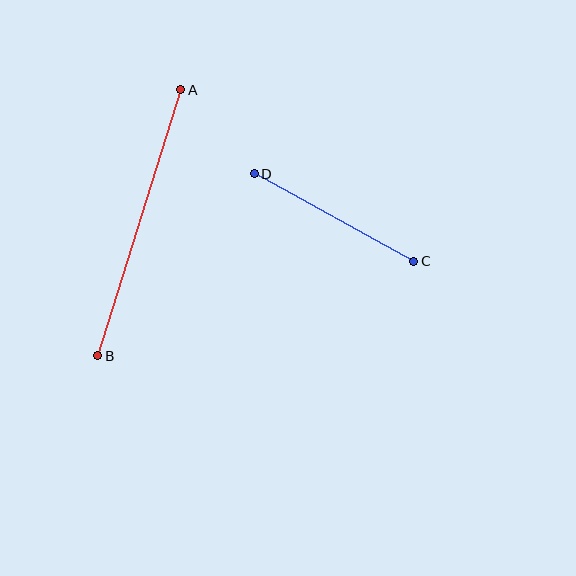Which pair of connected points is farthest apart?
Points A and B are farthest apart.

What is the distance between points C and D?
The distance is approximately 182 pixels.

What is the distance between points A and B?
The distance is approximately 279 pixels.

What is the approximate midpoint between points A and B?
The midpoint is at approximately (139, 223) pixels.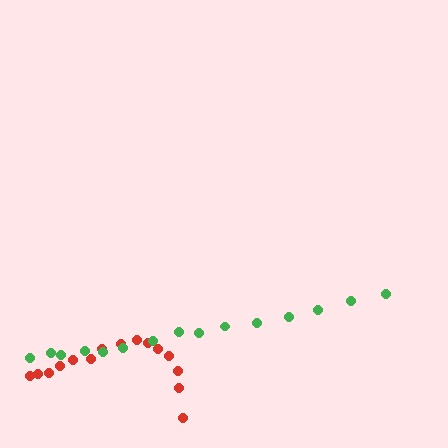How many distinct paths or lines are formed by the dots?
There are 2 distinct paths.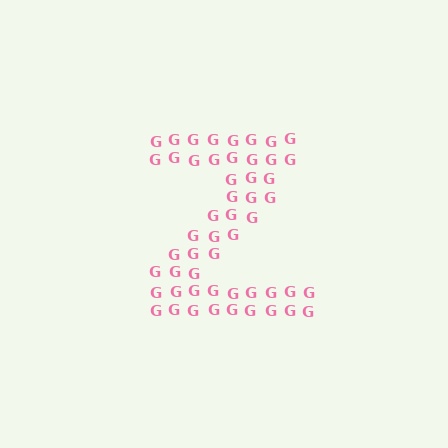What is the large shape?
The large shape is the letter Z.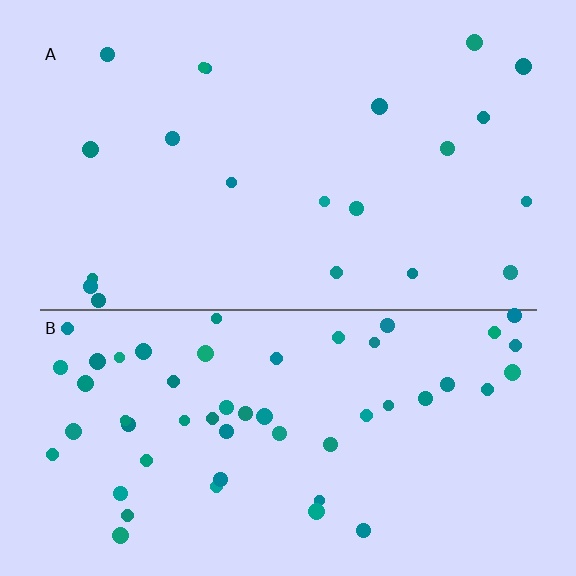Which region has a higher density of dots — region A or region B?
B (the bottom).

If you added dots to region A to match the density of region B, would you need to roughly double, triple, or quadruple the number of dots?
Approximately triple.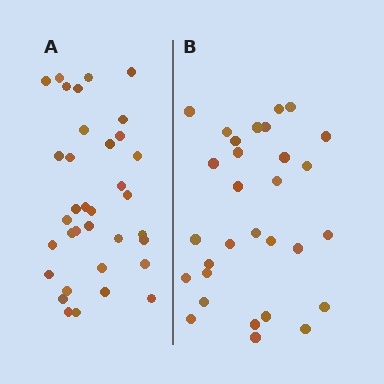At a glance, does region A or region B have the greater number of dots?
Region A (the left region) has more dots.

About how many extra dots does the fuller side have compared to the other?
Region A has about 5 more dots than region B.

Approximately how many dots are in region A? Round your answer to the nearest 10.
About 40 dots. (The exact count is 35, which rounds to 40.)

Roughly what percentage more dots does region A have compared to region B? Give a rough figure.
About 15% more.